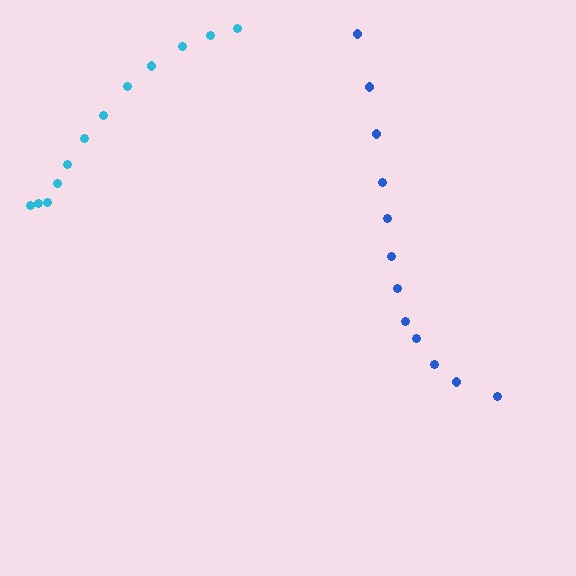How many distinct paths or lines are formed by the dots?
There are 2 distinct paths.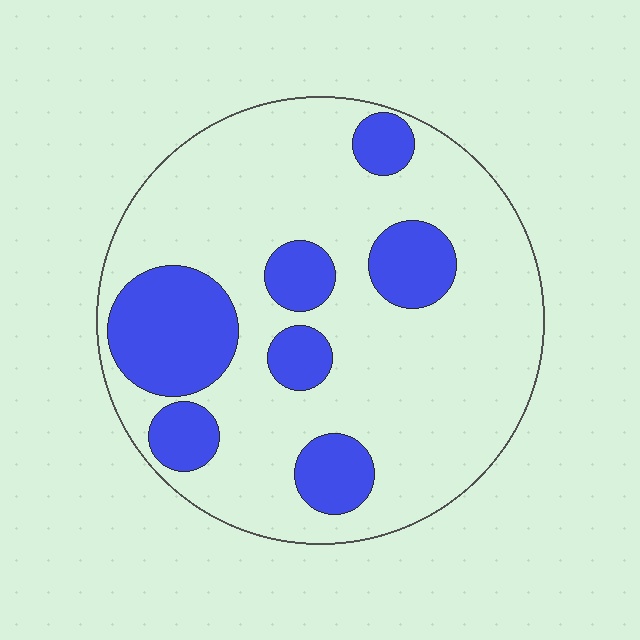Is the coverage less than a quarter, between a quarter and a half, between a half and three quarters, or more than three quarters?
Between a quarter and a half.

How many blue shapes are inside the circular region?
7.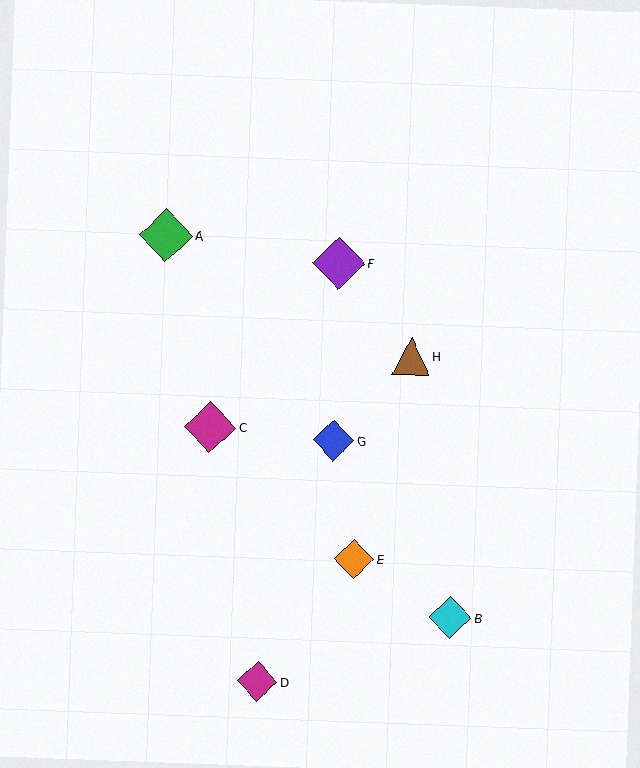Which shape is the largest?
The green diamond (labeled A) is the largest.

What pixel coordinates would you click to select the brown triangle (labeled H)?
Click at (411, 356) to select the brown triangle H.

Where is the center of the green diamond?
The center of the green diamond is at (166, 235).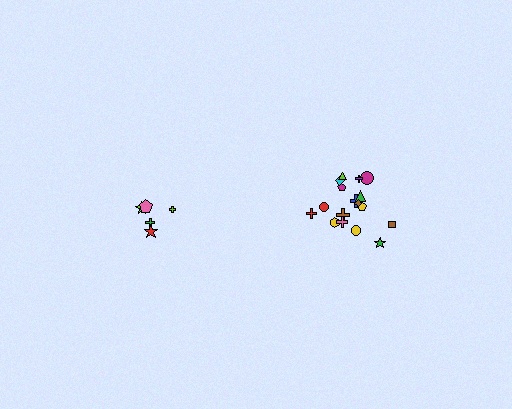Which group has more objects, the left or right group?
The right group.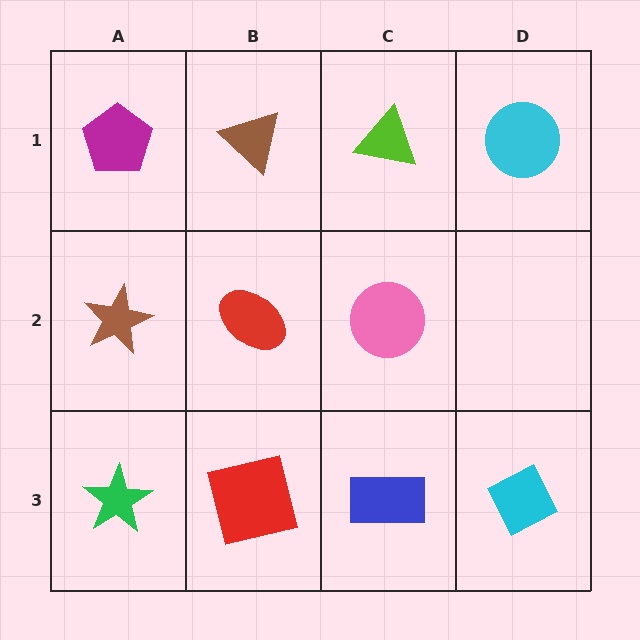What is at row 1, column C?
A lime triangle.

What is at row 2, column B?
A red ellipse.